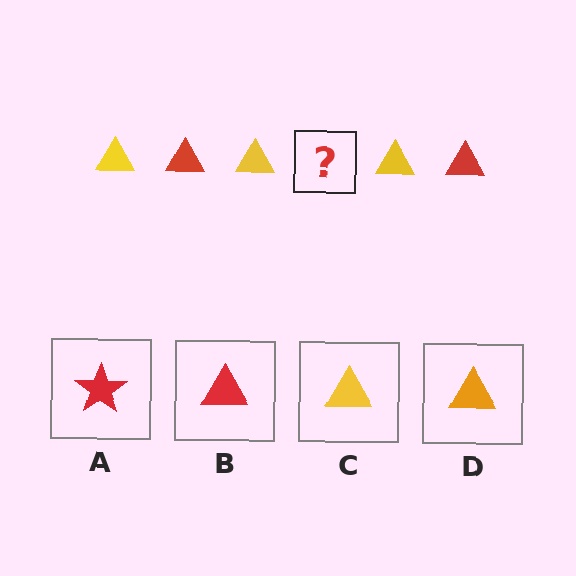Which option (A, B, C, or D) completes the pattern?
B.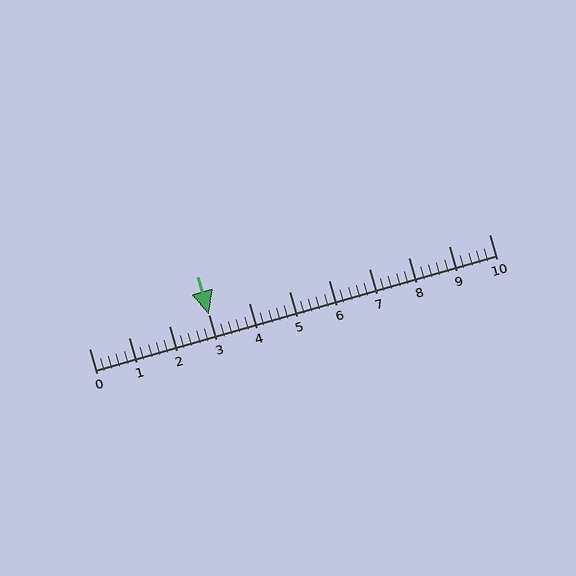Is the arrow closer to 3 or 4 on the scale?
The arrow is closer to 3.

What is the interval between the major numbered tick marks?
The major tick marks are spaced 1 units apart.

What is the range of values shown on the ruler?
The ruler shows values from 0 to 10.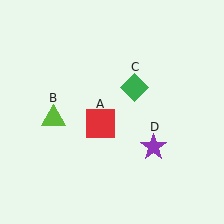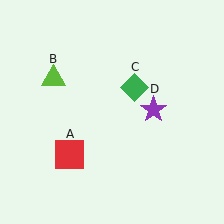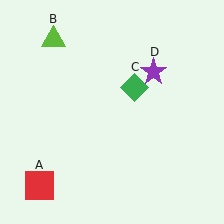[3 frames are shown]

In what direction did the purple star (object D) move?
The purple star (object D) moved up.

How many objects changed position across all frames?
3 objects changed position: red square (object A), lime triangle (object B), purple star (object D).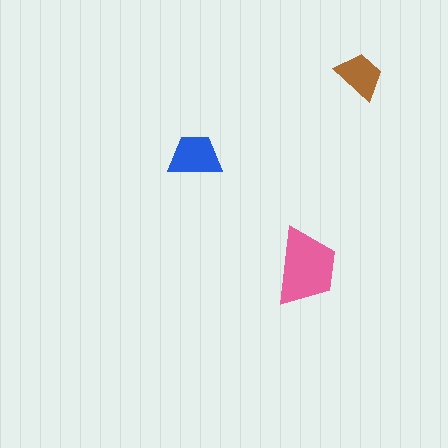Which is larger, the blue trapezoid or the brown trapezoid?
The blue one.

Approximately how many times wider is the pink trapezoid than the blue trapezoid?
About 1.5 times wider.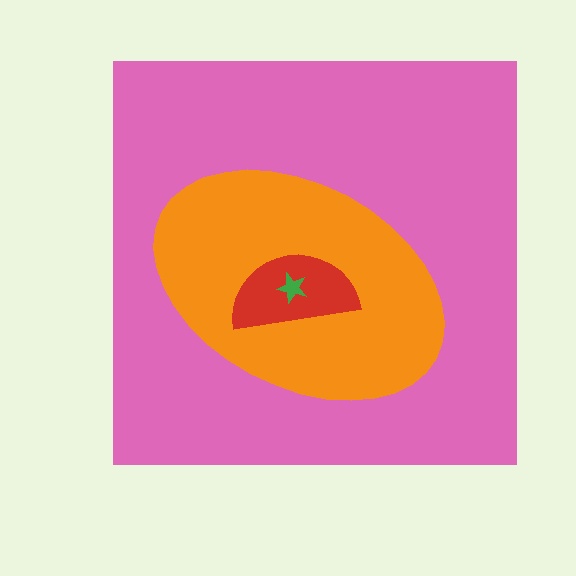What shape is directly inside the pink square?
The orange ellipse.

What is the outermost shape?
The pink square.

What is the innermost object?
The green star.